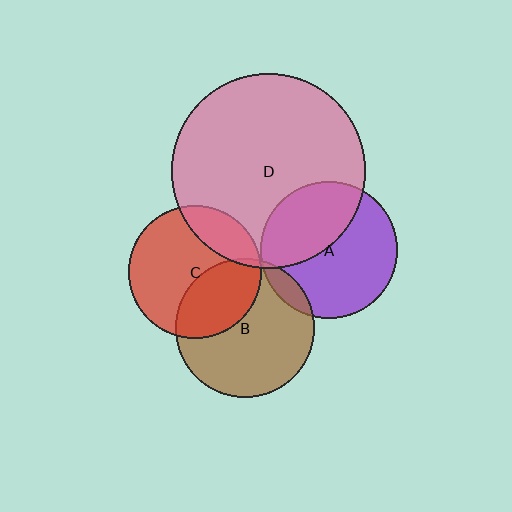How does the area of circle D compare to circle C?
Approximately 2.1 times.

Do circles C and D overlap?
Yes.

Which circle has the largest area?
Circle D (pink).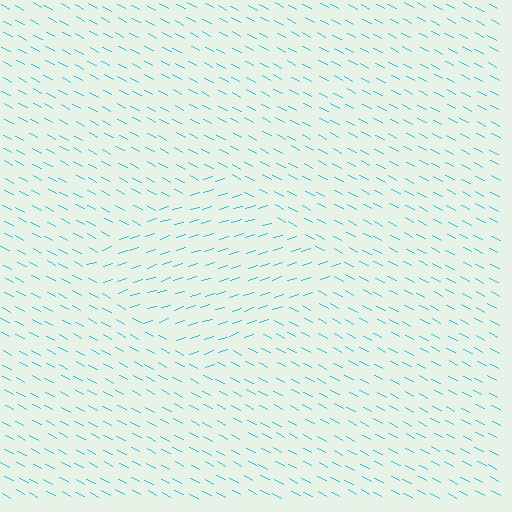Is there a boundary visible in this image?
Yes, there is a texture boundary formed by a change in line orientation.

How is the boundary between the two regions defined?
The boundary is defined purely by a change in line orientation (approximately 45 degrees difference). All lines are the same color and thickness.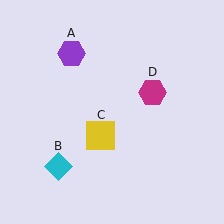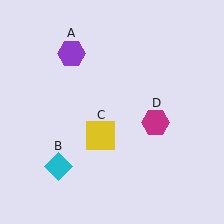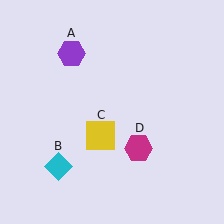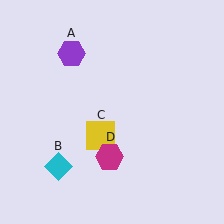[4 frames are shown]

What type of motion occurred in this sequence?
The magenta hexagon (object D) rotated clockwise around the center of the scene.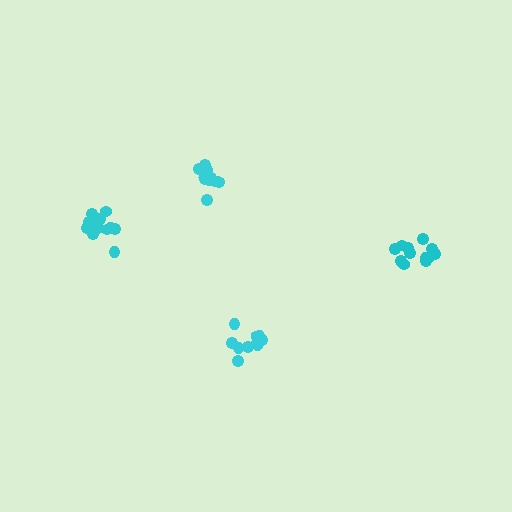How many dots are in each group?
Group 1: 12 dots, Group 2: 11 dots, Group 3: 10 dots, Group 4: 14 dots (47 total).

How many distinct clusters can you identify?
There are 4 distinct clusters.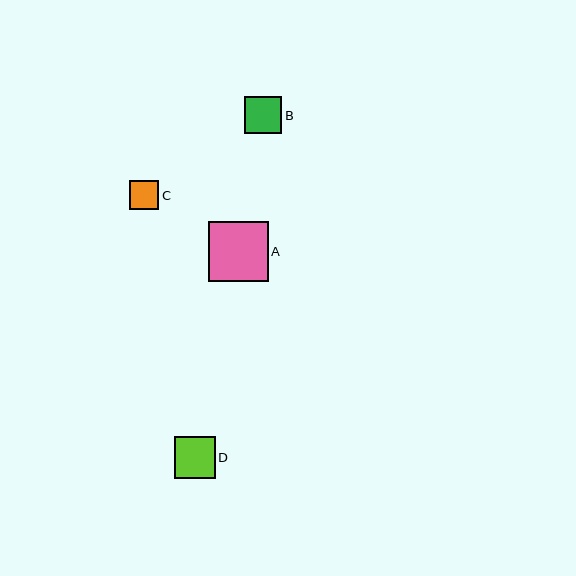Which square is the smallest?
Square C is the smallest with a size of approximately 29 pixels.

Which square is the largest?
Square A is the largest with a size of approximately 60 pixels.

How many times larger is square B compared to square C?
Square B is approximately 1.3 times the size of square C.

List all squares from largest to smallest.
From largest to smallest: A, D, B, C.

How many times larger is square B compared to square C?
Square B is approximately 1.3 times the size of square C.